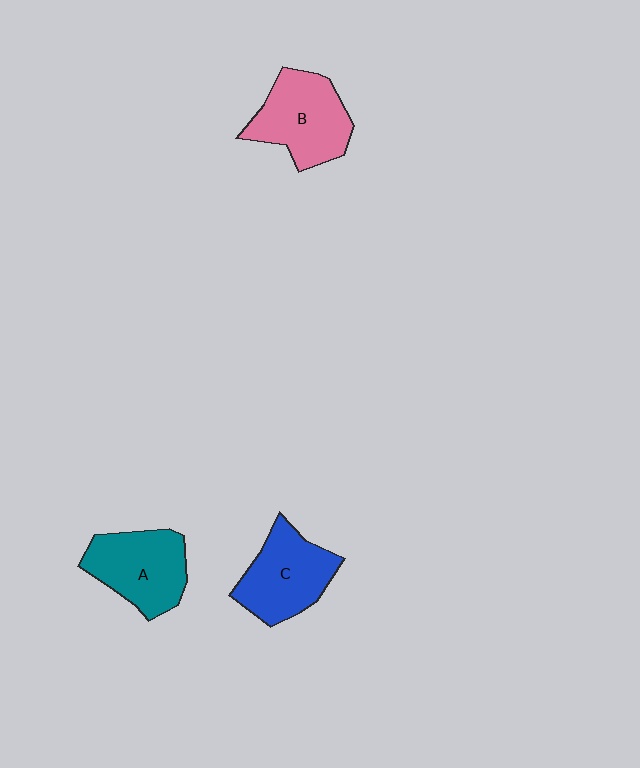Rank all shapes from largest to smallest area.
From largest to smallest: B (pink), A (teal), C (blue).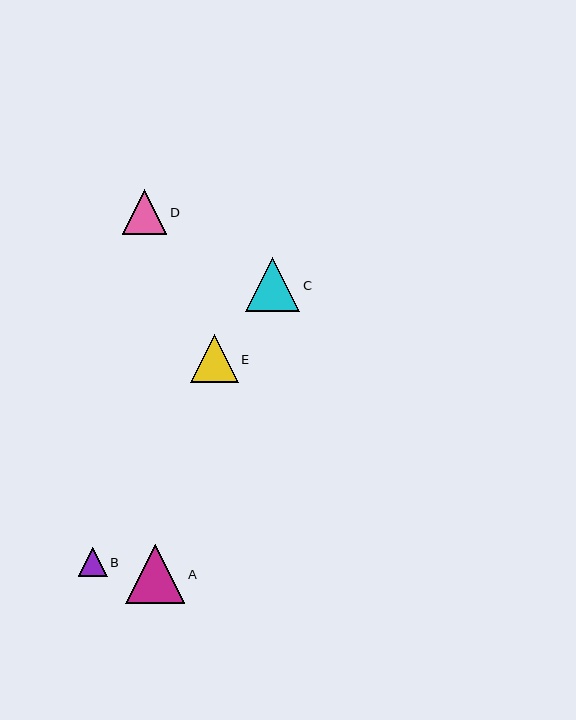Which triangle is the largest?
Triangle A is the largest with a size of approximately 59 pixels.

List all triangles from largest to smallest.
From largest to smallest: A, C, E, D, B.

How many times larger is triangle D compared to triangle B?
Triangle D is approximately 1.6 times the size of triangle B.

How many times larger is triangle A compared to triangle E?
Triangle A is approximately 1.2 times the size of triangle E.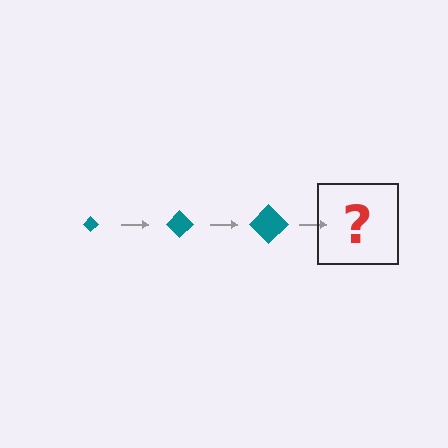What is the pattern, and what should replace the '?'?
The pattern is that the diamond gets progressively larger each step. The '?' should be a teal diamond, larger than the previous one.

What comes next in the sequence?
The next element should be a teal diamond, larger than the previous one.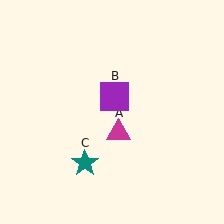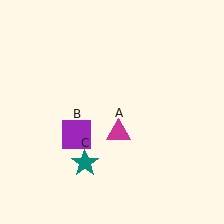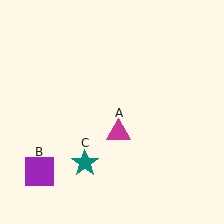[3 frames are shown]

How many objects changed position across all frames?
1 object changed position: purple square (object B).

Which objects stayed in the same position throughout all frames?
Magenta triangle (object A) and teal star (object C) remained stationary.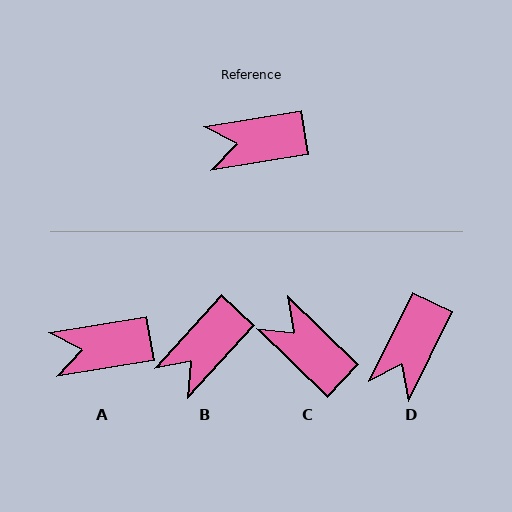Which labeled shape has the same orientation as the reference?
A.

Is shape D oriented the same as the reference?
No, it is off by about 55 degrees.